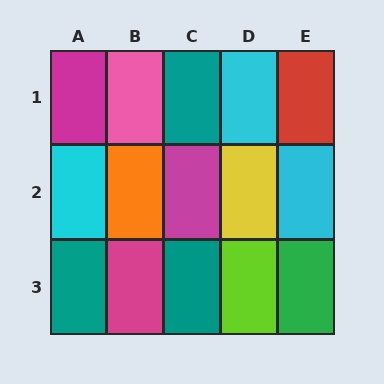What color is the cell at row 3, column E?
Green.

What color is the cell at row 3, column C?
Teal.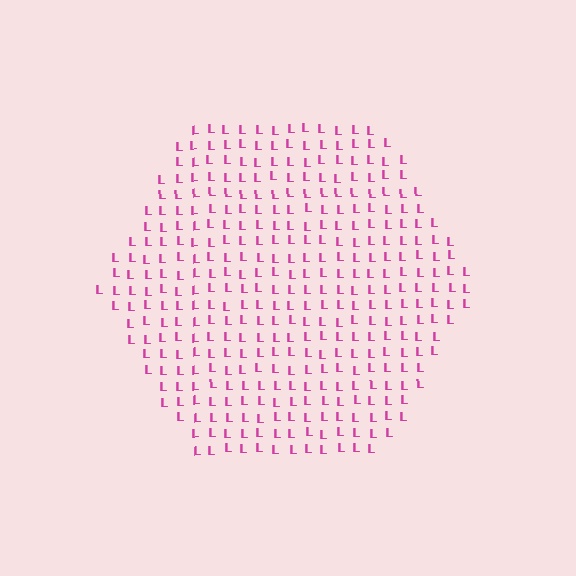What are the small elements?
The small elements are letter L's.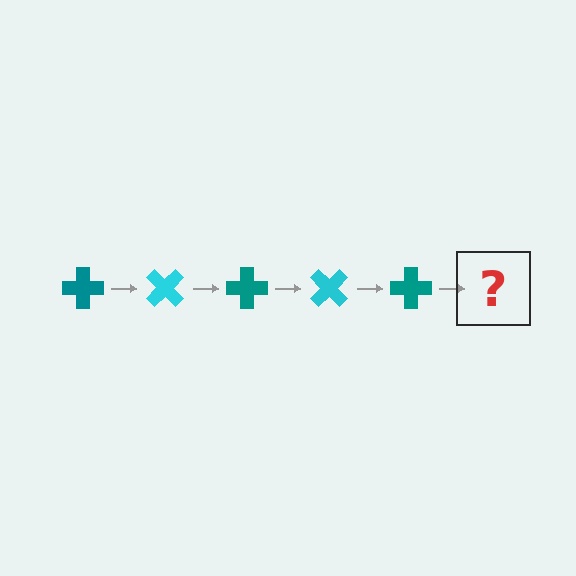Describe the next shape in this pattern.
It should be a cyan cross, rotated 225 degrees from the start.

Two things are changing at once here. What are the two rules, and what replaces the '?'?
The two rules are that it rotates 45 degrees each step and the color cycles through teal and cyan. The '?' should be a cyan cross, rotated 225 degrees from the start.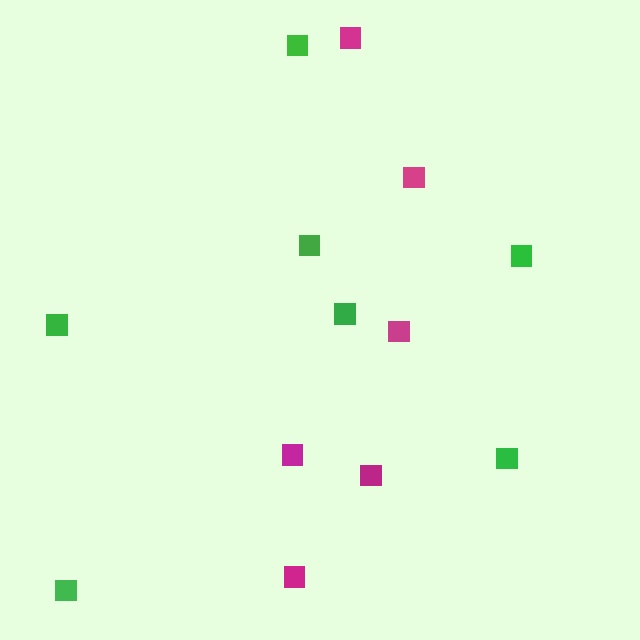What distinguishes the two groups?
There are 2 groups: one group of magenta squares (6) and one group of green squares (7).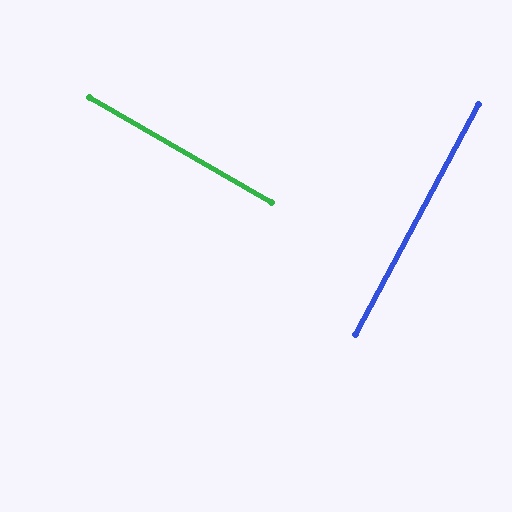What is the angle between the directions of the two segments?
Approximately 88 degrees.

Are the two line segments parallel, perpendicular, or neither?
Perpendicular — they meet at approximately 88°.